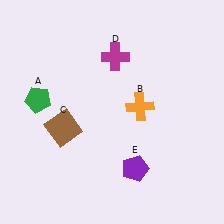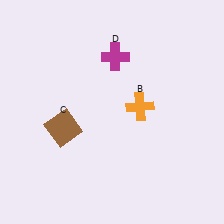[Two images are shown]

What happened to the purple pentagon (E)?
The purple pentagon (E) was removed in Image 2. It was in the bottom-right area of Image 1.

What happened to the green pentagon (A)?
The green pentagon (A) was removed in Image 2. It was in the top-left area of Image 1.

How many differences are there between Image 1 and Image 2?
There are 2 differences between the two images.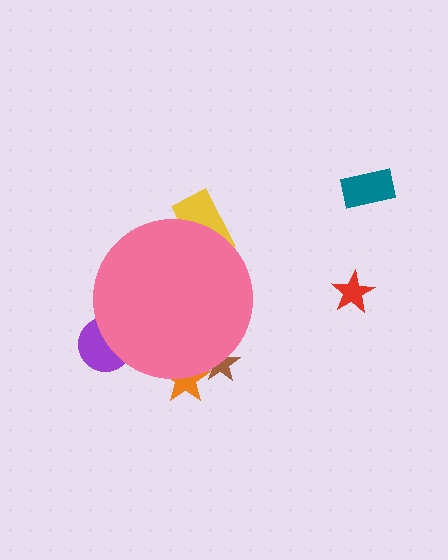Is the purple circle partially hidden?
Yes, the purple circle is partially hidden behind the pink circle.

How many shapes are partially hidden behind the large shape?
4 shapes are partially hidden.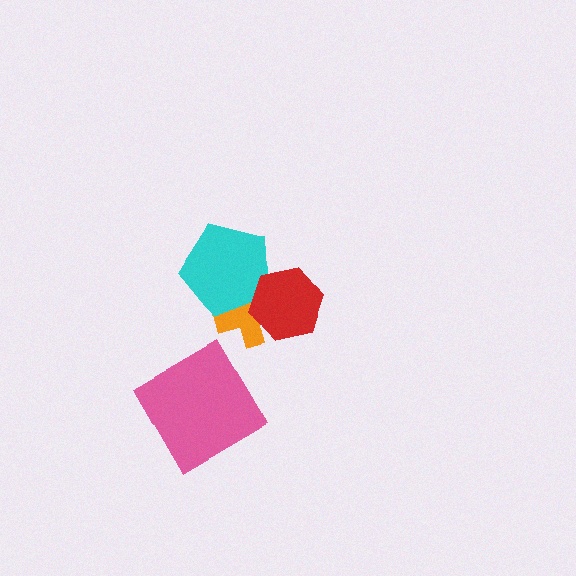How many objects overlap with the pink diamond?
0 objects overlap with the pink diamond.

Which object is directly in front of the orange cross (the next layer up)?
The cyan pentagon is directly in front of the orange cross.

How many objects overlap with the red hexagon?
2 objects overlap with the red hexagon.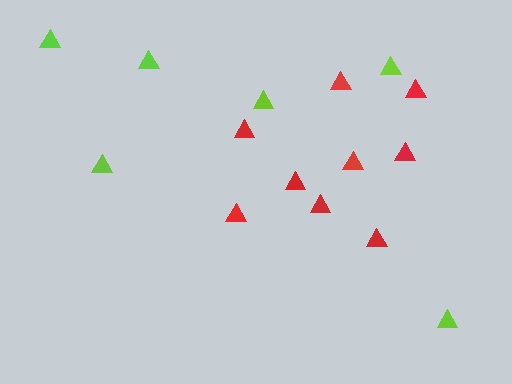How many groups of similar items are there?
There are 2 groups: one group of red triangles (9) and one group of lime triangles (6).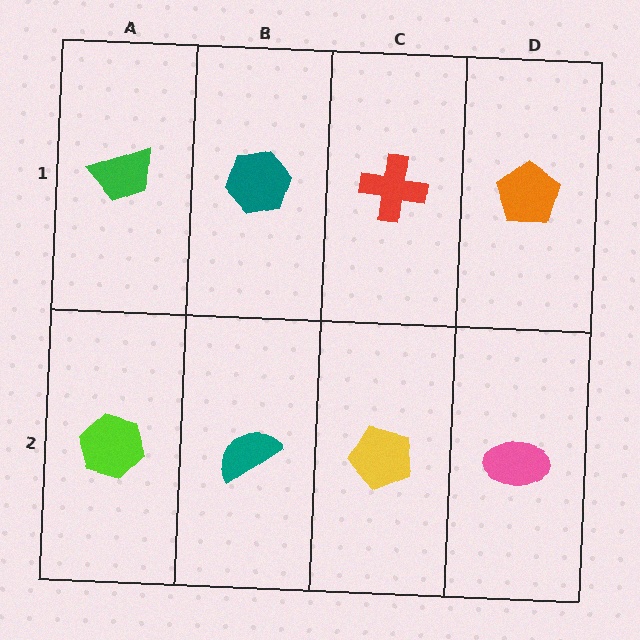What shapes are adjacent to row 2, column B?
A teal hexagon (row 1, column B), a lime hexagon (row 2, column A), a yellow pentagon (row 2, column C).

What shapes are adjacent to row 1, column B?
A teal semicircle (row 2, column B), a green trapezoid (row 1, column A), a red cross (row 1, column C).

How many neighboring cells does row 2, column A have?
2.